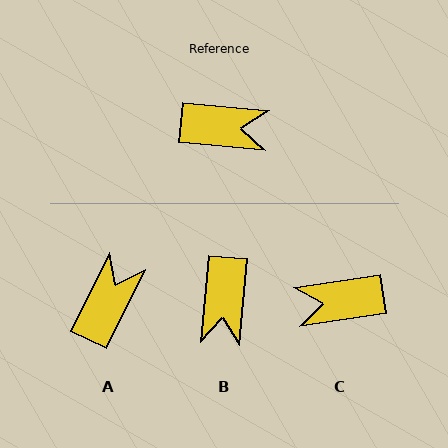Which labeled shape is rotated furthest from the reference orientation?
C, about 166 degrees away.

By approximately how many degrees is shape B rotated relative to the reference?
Approximately 90 degrees clockwise.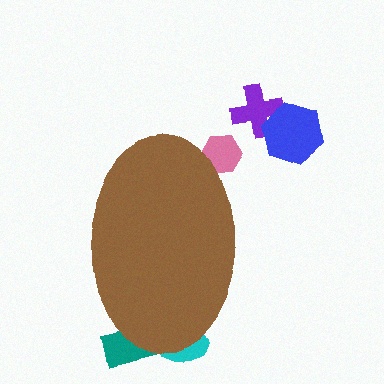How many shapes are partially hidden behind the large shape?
3 shapes are partially hidden.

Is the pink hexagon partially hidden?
Yes, the pink hexagon is partially hidden behind the brown ellipse.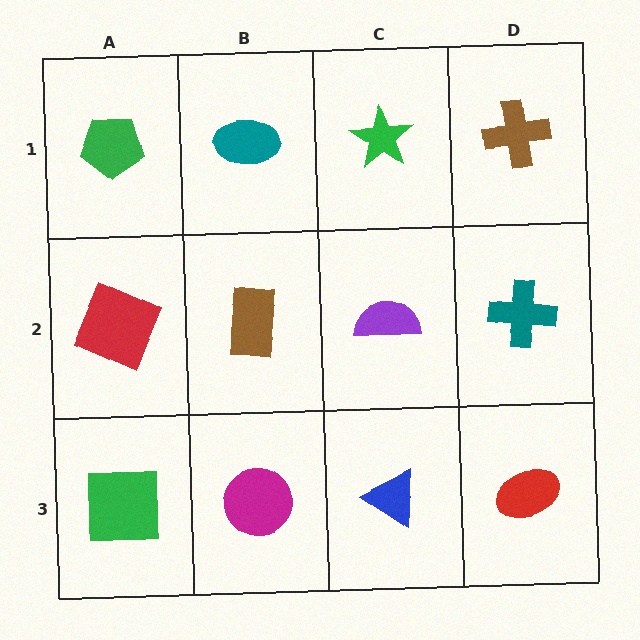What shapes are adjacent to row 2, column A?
A green pentagon (row 1, column A), a green square (row 3, column A), a brown rectangle (row 2, column B).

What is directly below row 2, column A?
A green square.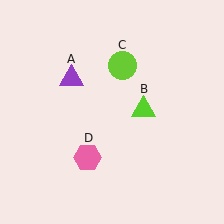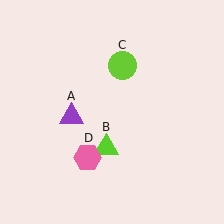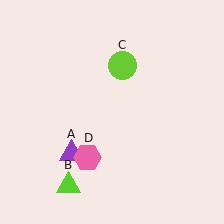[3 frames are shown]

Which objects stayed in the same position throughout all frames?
Lime circle (object C) and pink hexagon (object D) remained stationary.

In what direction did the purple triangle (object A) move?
The purple triangle (object A) moved down.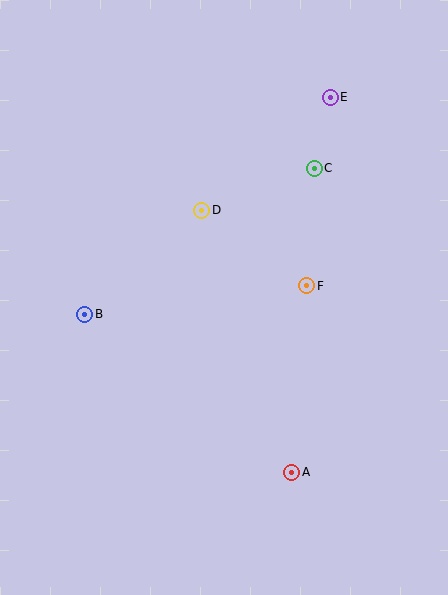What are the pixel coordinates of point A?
Point A is at (292, 472).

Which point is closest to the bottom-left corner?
Point B is closest to the bottom-left corner.